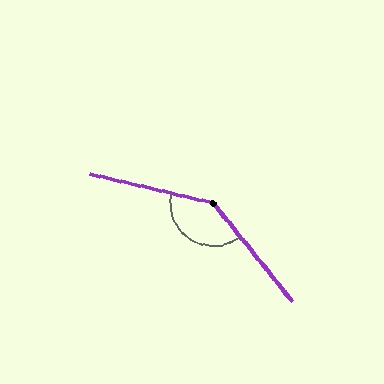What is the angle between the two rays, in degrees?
Approximately 142 degrees.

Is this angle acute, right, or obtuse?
It is obtuse.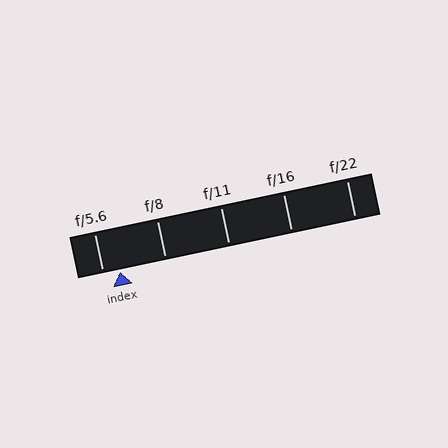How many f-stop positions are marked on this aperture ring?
There are 5 f-stop positions marked.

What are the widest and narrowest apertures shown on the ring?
The widest aperture shown is f/5.6 and the narrowest is f/22.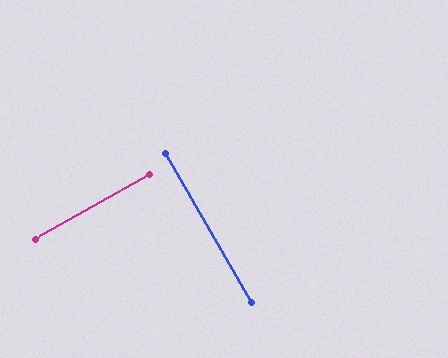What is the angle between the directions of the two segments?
Approximately 89 degrees.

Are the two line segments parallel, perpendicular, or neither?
Perpendicular — they meet at approximately 89°.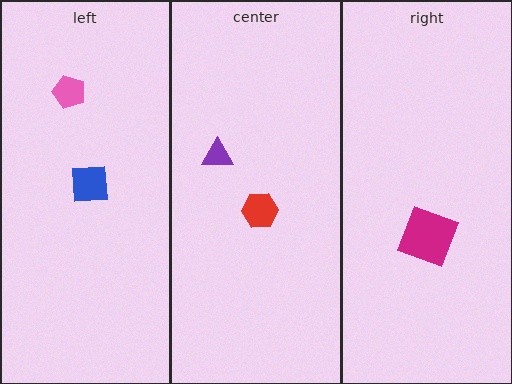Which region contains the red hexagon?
The center region.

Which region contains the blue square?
The left region.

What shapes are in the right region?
The magenta square.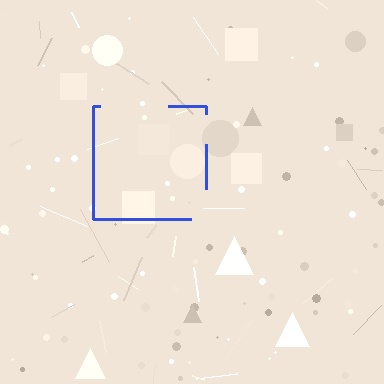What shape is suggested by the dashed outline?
The dashed outline suggests a square.